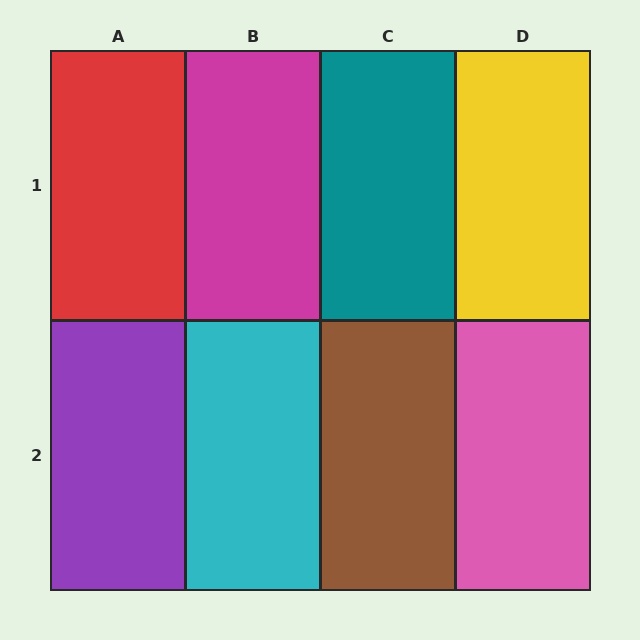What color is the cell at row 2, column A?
Purple.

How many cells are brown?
1 cell is brown.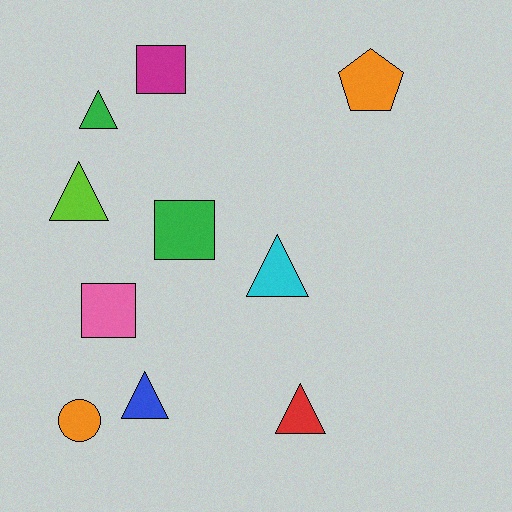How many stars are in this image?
There are no stars.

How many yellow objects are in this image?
There are no yellow objects.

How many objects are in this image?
There are 10 objects.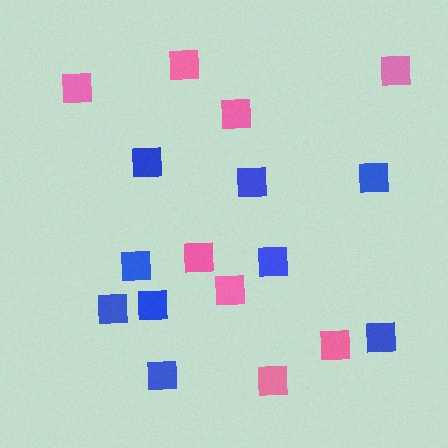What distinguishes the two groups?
There are 2 groups: one group of blue squares (9) and one group of pink squares (8).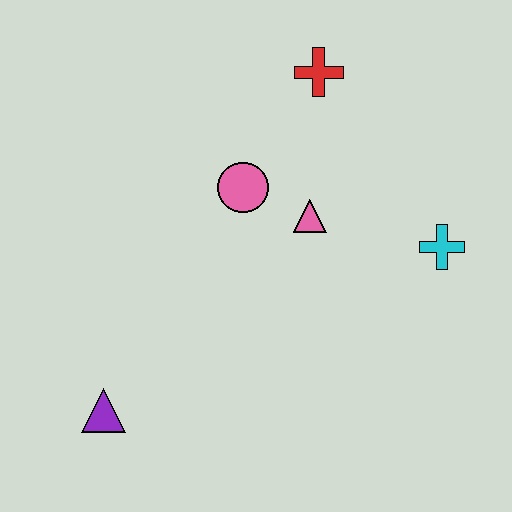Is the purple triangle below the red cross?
Yes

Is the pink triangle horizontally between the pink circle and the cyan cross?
Yes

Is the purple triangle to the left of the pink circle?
Yes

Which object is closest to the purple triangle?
The pink circle is closest to the purple triangle.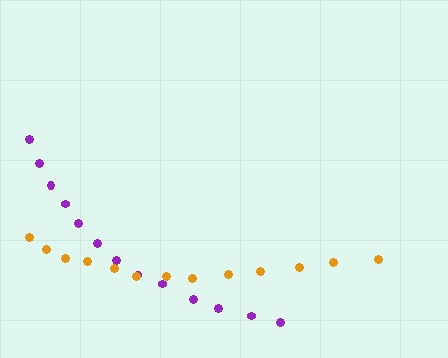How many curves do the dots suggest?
There are 2 distinct paths.